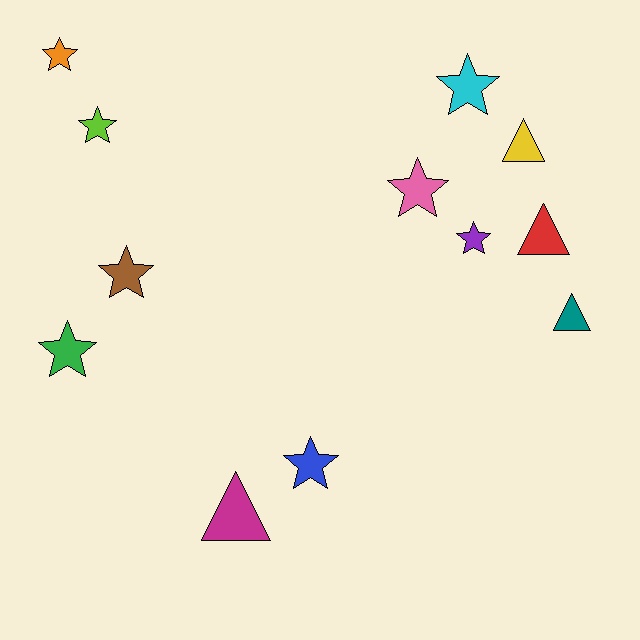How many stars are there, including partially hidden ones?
There are 8 stars.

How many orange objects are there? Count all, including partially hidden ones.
There is 1 orange object.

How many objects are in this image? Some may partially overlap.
There are 12 objects.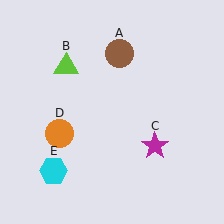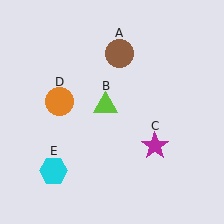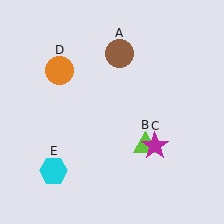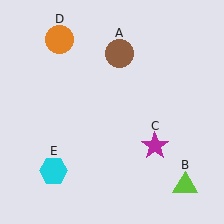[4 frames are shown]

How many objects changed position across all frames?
2 objects changed position: lime triangle (object B), orange circle (object D).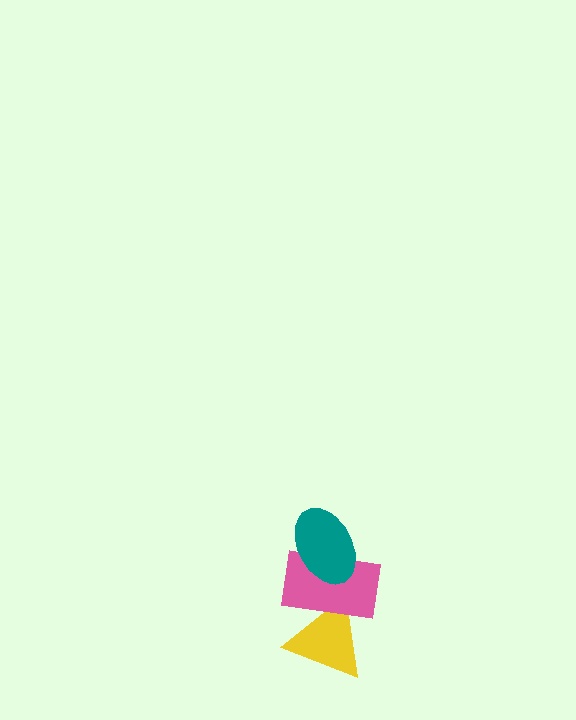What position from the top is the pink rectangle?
The pink rectangle is 2nd from the top.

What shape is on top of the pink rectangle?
The teal ellipse is on top of the pink rectangle.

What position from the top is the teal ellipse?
The teal ellipse is 1st from the top.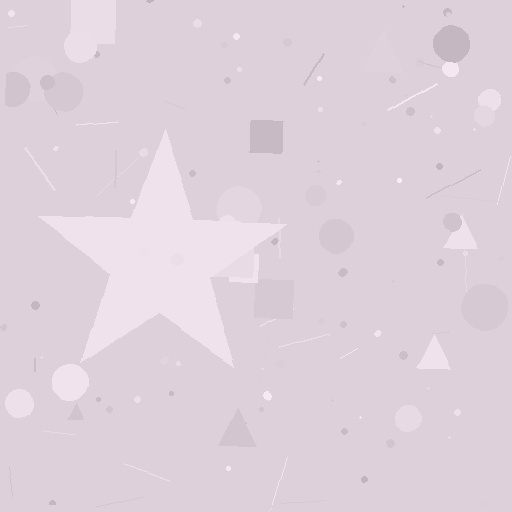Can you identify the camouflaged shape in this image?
The camouflaged shape is a star.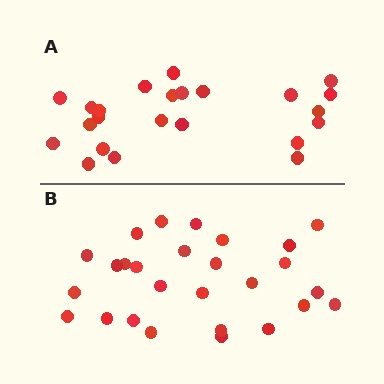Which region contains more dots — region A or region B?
Region B (the bottom region) has more dots.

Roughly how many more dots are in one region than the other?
Region B has about 4 more dots than region A.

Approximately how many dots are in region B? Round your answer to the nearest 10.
About 30 dots. (The exact count is 27, which rounds to 30.)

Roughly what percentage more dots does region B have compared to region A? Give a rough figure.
About 15% more.